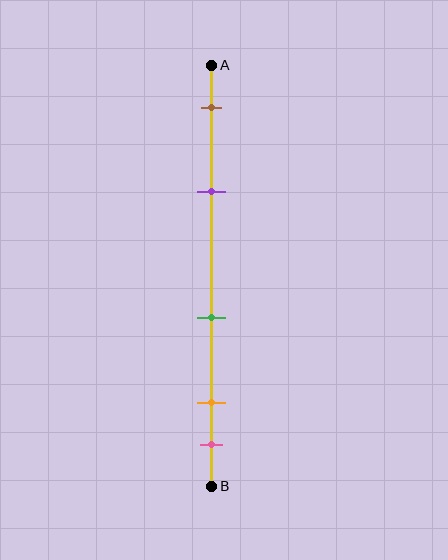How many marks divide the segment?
There are 5 marks dividing the segment.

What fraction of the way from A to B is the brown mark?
The brown mark is approximately 10% (0.1) of the way from A to B.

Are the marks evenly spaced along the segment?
No, the marks are not evenly spaced.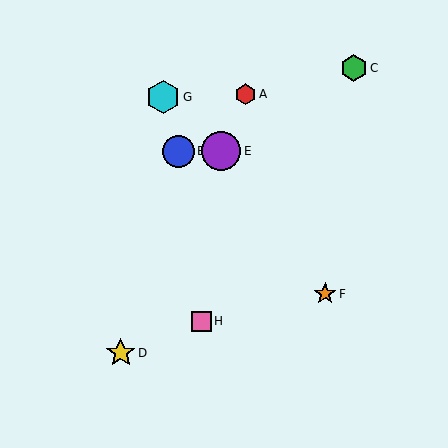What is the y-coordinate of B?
Object B is at y≈151.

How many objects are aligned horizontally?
2 objects (B, E) are aligned horizontally.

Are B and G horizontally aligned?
No, B is at y≈151 and G is at y≈97.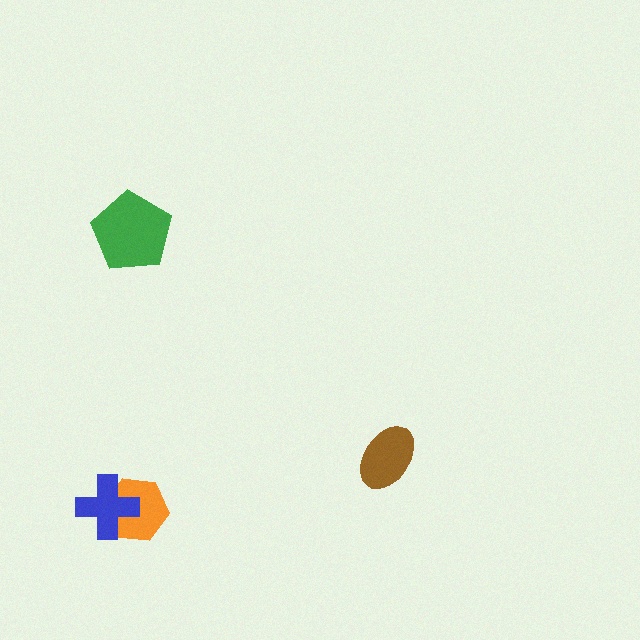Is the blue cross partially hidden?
No, no other shape covers it.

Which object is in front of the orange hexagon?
The blue cross is in front of the orange hexagon.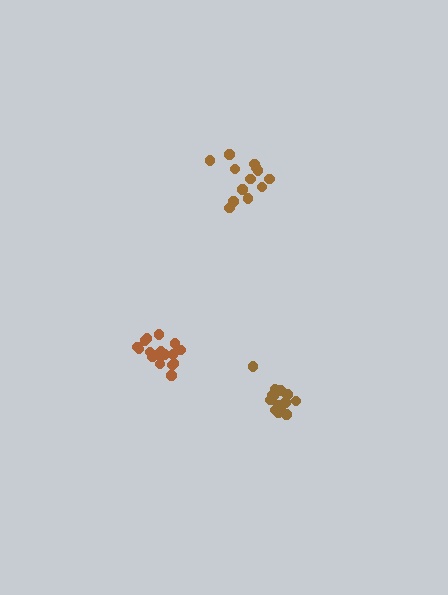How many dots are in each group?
Group 1: 13 dots, Group 2: 14 dots, Group 3: 18 dots (45 total).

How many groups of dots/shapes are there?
There are 3 groups.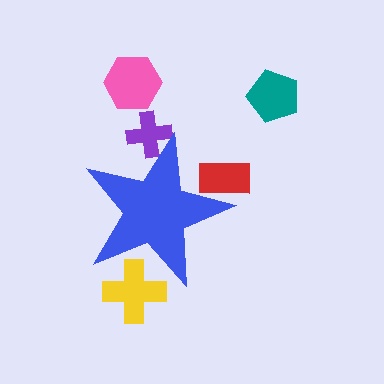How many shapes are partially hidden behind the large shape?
3 shapes are partially hidden.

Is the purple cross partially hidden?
Yes, the purple cross is partially hidden behind the blue star.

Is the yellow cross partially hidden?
Yes, the yellow cross is partially hidden behind the blue star.